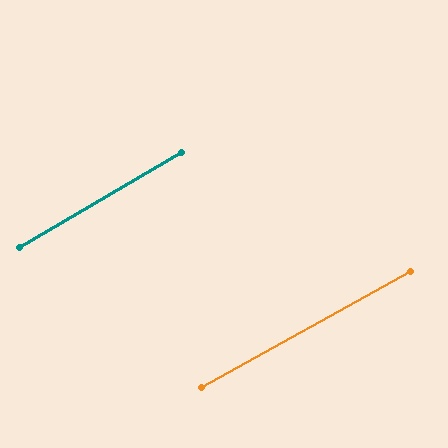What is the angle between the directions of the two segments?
Approximately 1 degree.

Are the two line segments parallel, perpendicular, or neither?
Parallel — their directions differ by only 1.4°.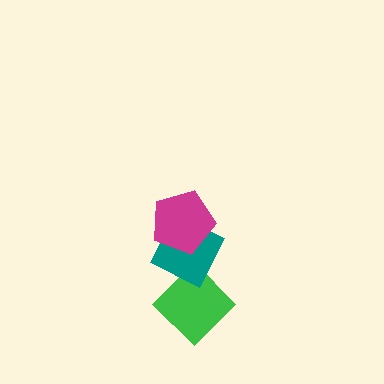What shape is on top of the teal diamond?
The magenta pentagon is on top of the teal diamond.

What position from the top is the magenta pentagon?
The magenta pentagon is 1st from the top.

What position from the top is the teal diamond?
The teal diamond is 2nd from the top.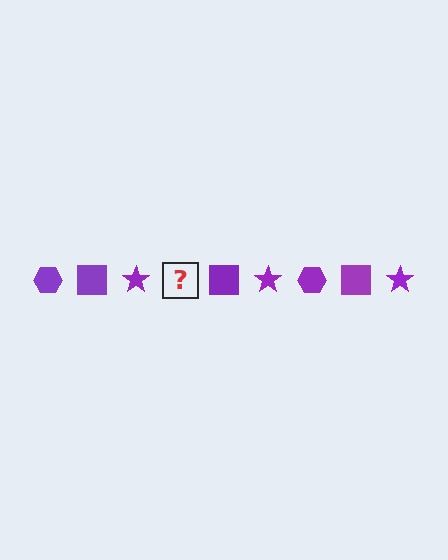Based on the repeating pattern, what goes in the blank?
The blank should be a purple hexagon.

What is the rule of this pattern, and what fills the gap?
The rule is that the pattern cycles through hexagon, square, star shapes in purple. The gap should be filled with a purple hexagon.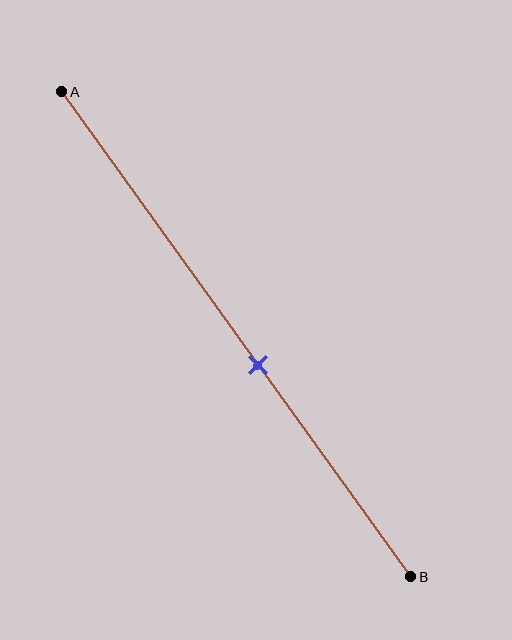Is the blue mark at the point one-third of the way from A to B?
No, the mark is at about 55% from A, not at the 33% one-third point.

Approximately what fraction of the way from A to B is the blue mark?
The blue mark is approximately 55% of the way from A to B.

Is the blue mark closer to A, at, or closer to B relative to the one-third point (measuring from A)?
The blue mark is closer to point B than the one-third point of segment AB.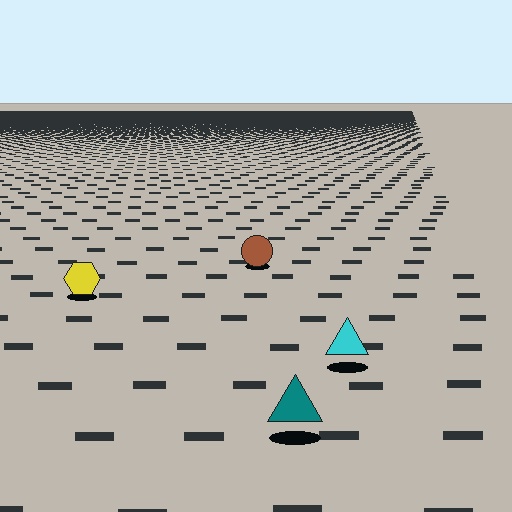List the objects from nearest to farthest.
From nearest to farthest: the teal triangle, the cyan triangle, the yellow hexagon, the brown circle.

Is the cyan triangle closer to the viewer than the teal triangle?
No. The teal triangle is closer — you can tell from the texture gradient: the ground texture is coarser near it.